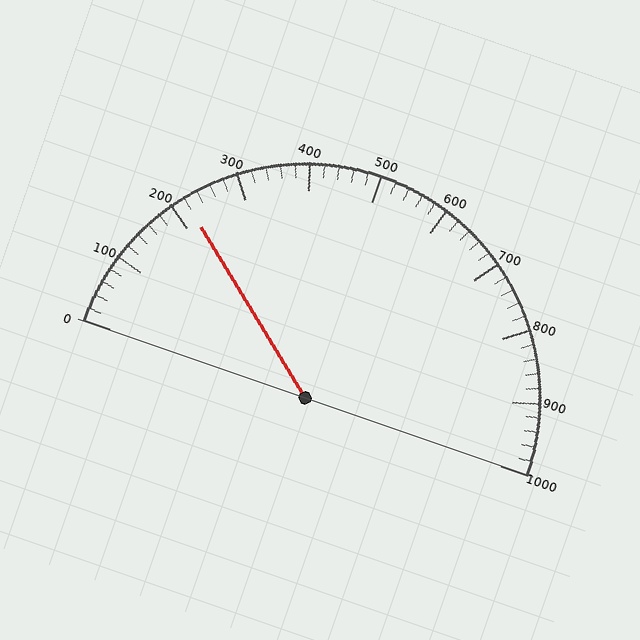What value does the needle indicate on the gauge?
The needle indicates approximately 220.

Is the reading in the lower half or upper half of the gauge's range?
The reading is in the lower half of the range (0 to 1000).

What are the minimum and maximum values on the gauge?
The gauge ranges from 0 to 1000.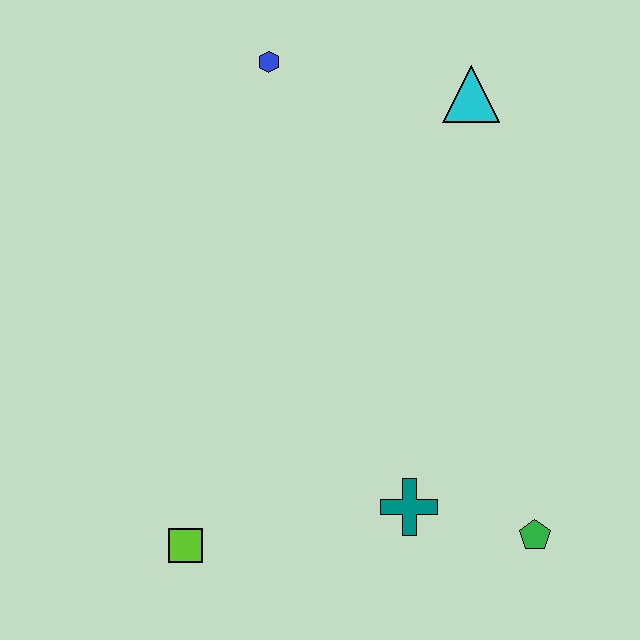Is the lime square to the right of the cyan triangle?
No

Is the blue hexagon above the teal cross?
Yes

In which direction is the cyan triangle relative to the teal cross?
The cyan triangle is above the teal cross.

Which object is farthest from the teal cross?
The blue hexagon is farthest from the teal cross.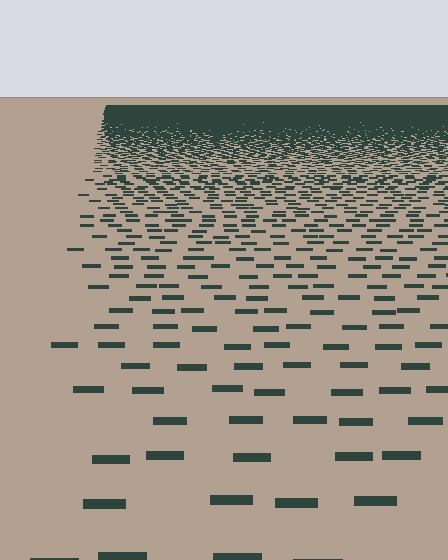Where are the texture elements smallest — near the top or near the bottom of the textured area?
Near the top.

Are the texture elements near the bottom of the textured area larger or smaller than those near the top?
Larger. Near the bottom, elements are closer to the viewer and appear at a bigger on-screen size.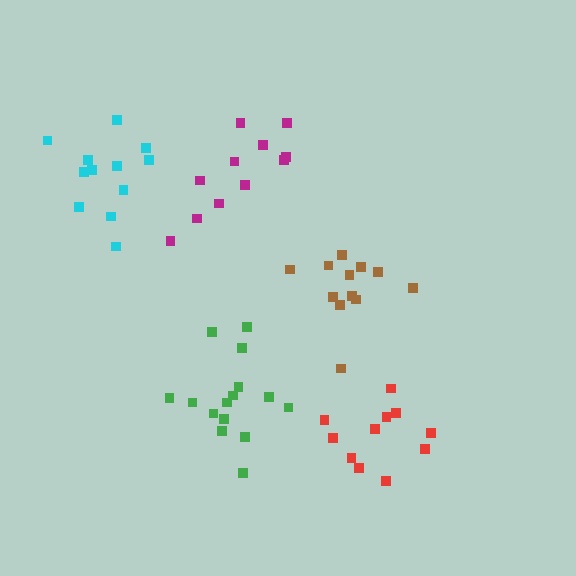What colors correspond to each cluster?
The clusters are colored: brown, cyan, magenta, red, green.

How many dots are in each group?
Group 1: 12 dots, Group 2: 12 dots, Group 3: 11 dots, Group 4: 11 dots, Group 5: 15 dots (61 total).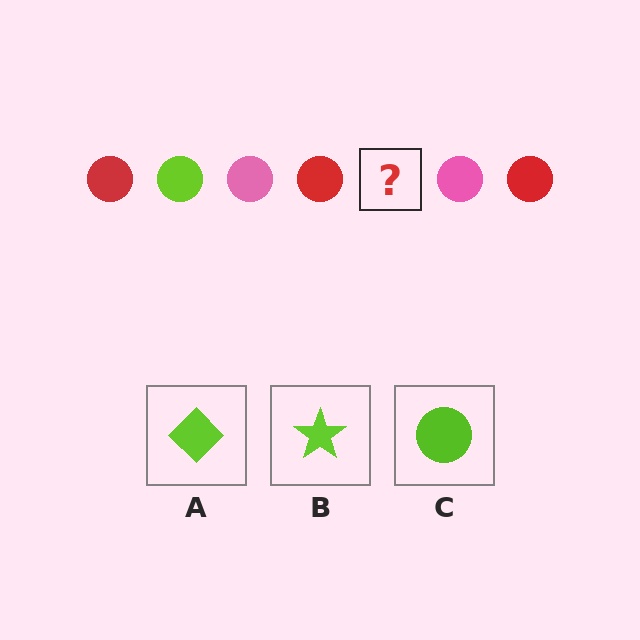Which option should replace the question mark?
Option C.